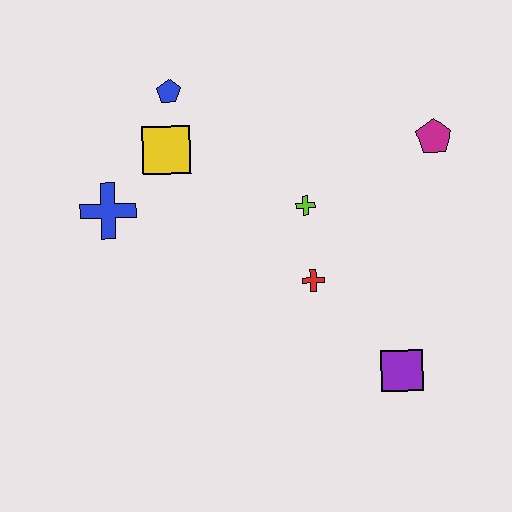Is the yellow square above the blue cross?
Yes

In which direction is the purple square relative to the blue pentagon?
The purple square is below the blue pentagon.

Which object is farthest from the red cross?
The blue pentagon is farthest from the red cross.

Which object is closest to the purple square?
The red cross is closest to the purple square.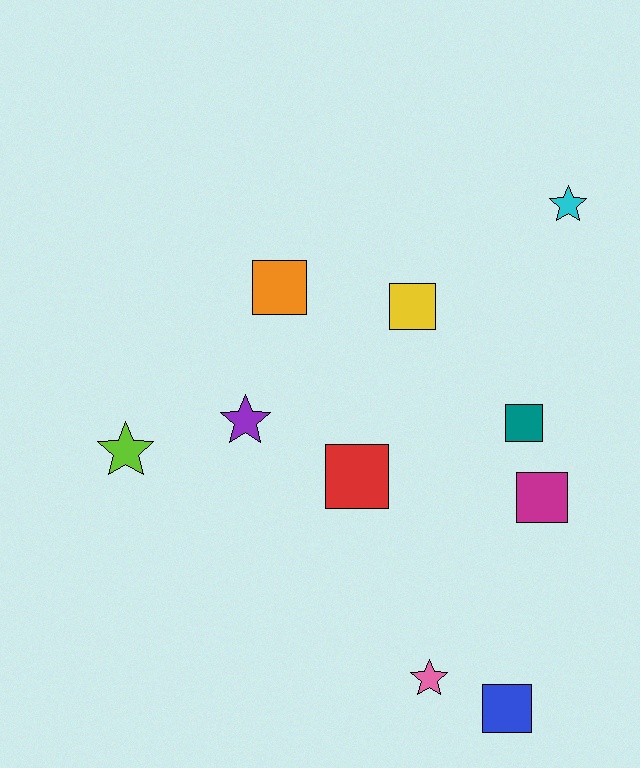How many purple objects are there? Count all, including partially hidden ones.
There is 1 purple object.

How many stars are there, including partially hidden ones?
There are 4 stars.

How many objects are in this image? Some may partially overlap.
There are 10 objects.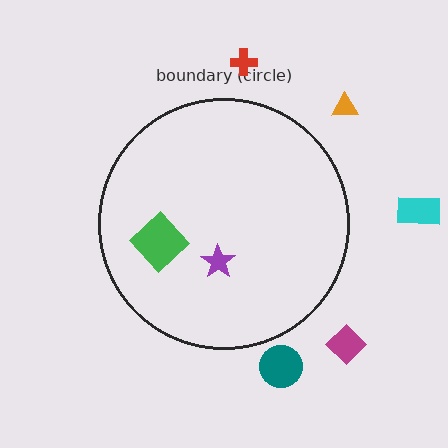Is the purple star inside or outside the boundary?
Inside.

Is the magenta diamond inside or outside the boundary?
Outside.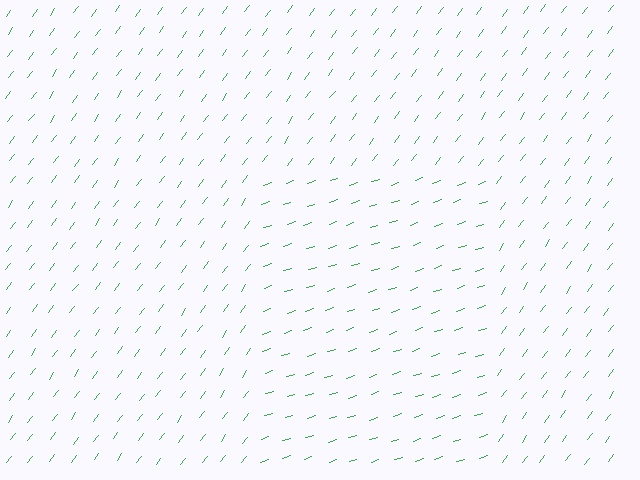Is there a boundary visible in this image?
Yes, there is a texture boundary formed by a change in line orientation.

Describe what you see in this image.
The image is filled with small green line segments. A rectangle region in the image has lines oriented differently from the surrounding lines, creating a visible texture boundary.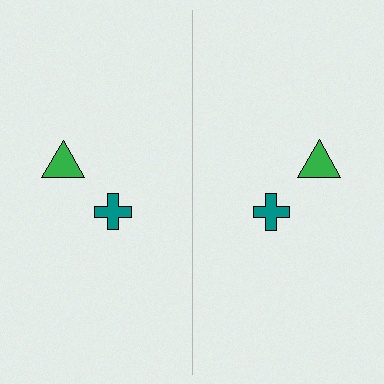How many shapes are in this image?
There are 4 shapes in this image.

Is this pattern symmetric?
Yes, this pattern has bilateral (reflection) symmetry.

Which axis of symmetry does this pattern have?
The pattern has a vertical axis of symmetry running through the center of the image.